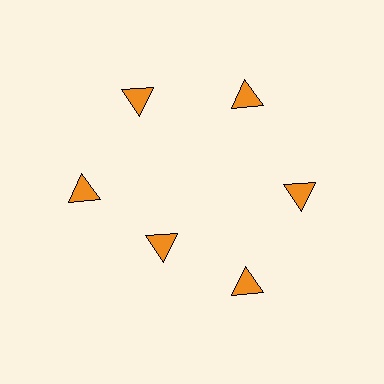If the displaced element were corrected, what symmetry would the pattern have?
It would have 6-fold rotational symmetry — the pattern would map onto itself every 60 degrees.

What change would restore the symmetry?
The symmetry would be restored by moving it outward, back onto the ring so that all 6 triangles sit at equal angles and equal distance from the center.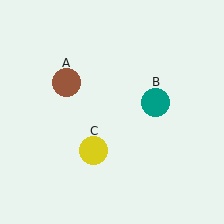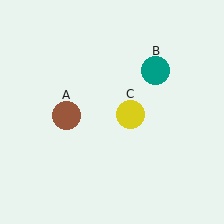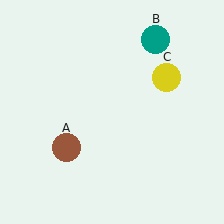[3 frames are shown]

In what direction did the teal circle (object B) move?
The teal circle (object B) moved up.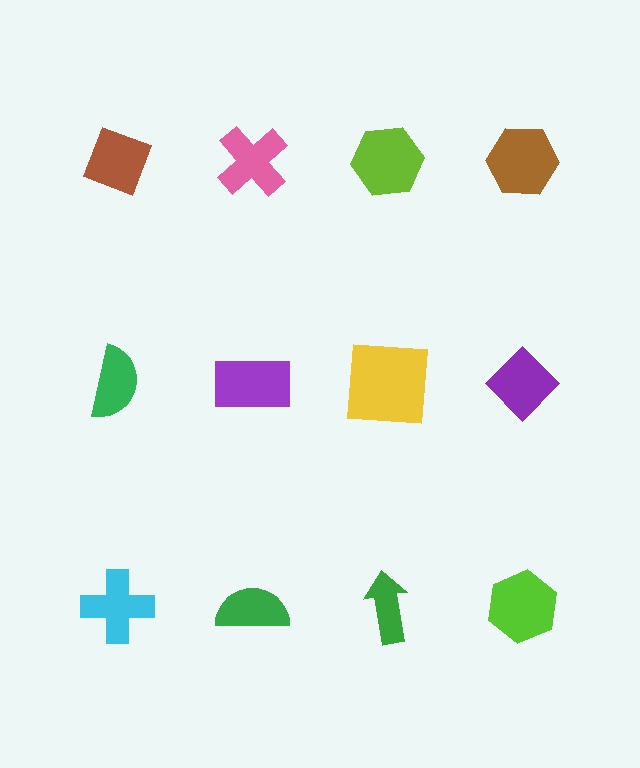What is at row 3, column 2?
A green semicircle.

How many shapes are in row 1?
4 shapes.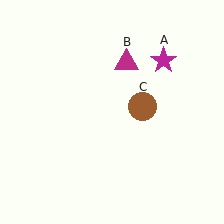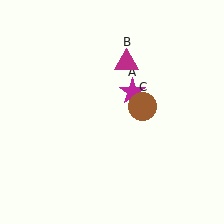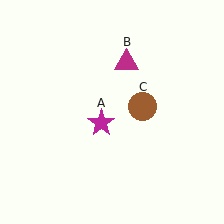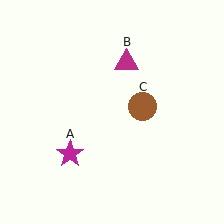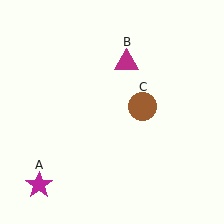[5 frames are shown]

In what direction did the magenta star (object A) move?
The magenta star (object A) moved down and to the left.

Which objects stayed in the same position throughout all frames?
Magenta triangle (object B) and brown circle (object C) remained stationary.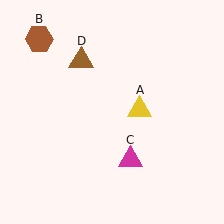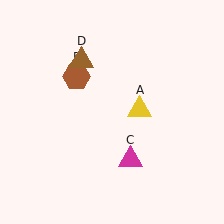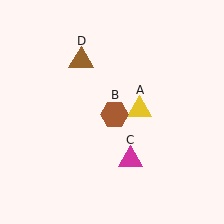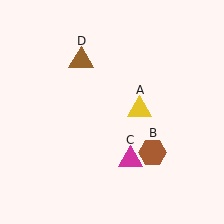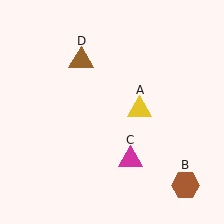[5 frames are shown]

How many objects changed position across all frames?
1 object changed position: brown hexagon (object B).